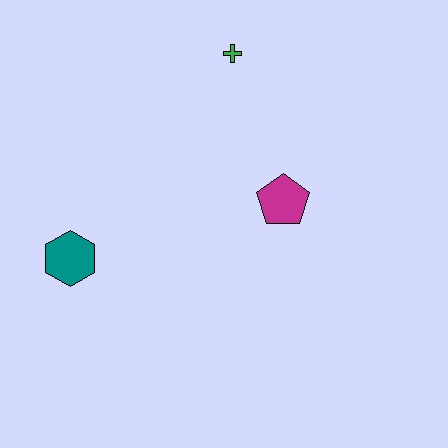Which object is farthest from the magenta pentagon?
The teal hexagon is farthest from the magenta pentagon.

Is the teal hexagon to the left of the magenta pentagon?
Yes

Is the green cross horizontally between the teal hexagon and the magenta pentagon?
Yes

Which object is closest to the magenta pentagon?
The green cross is closest to the magenta pentagon.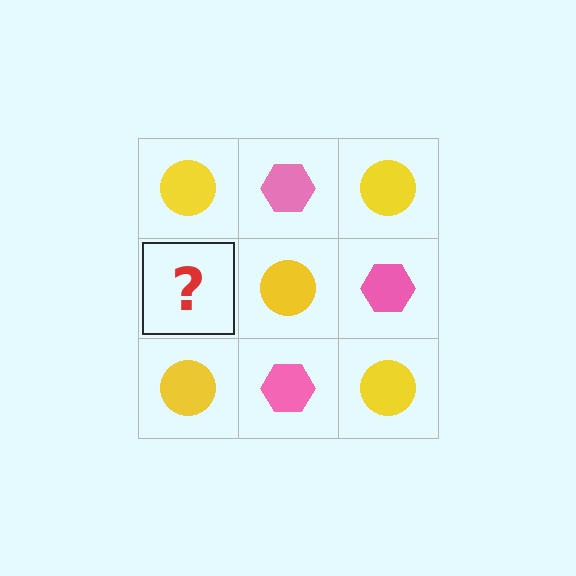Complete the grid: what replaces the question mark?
The question mark should be replaced with a pink hexagon.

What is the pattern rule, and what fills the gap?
The rule is that it alternates yellow circle and pink hexagon in a checkerboard pattern. The gap should be filled with a pink hexagon.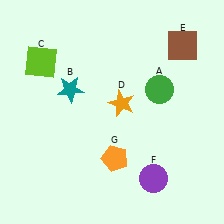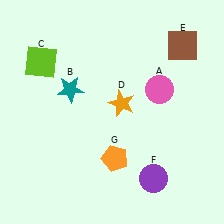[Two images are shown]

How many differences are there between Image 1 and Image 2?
There is 1 difference between the two images.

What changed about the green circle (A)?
In Image 1, A is green. In Image 2, it changed to pink.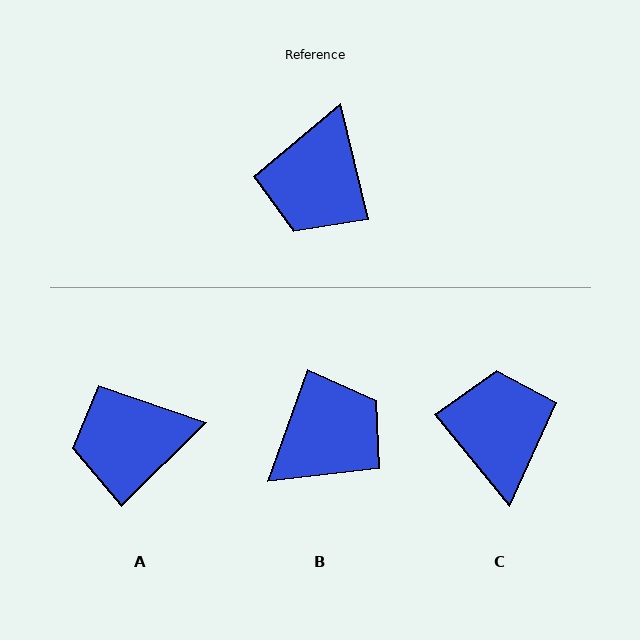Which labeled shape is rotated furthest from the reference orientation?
C, about 154 degrees away.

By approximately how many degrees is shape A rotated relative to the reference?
Approximately 59 degrees clockwise.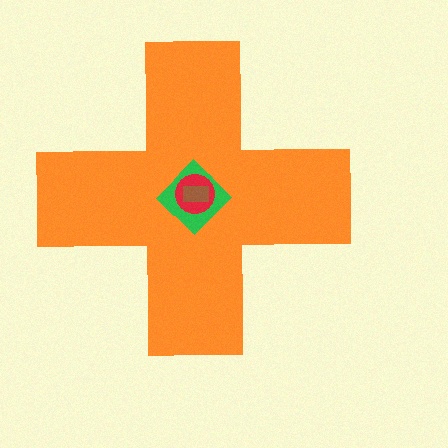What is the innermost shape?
The brown rectangle.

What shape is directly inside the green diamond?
The red circle.